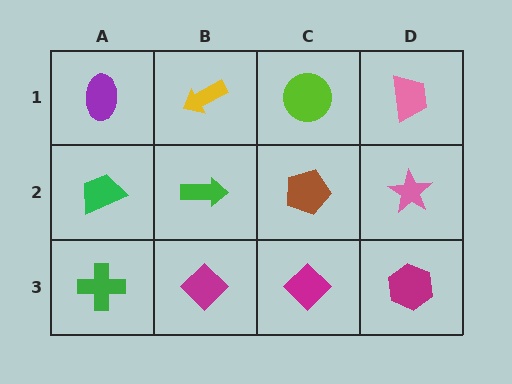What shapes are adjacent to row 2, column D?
A pink trapezoid (row 1, column D), a magenta hexagon (row 3, column D), a brown pentagon (row 2, column C).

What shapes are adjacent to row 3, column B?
A green arrow (row 2, column B), a green cross (row 3, column A), a magenta diamond (row 3, column C).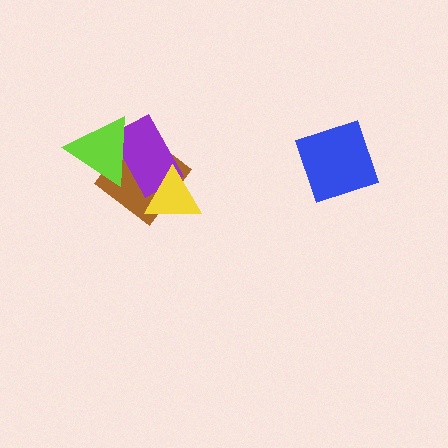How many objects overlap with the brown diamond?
3 objects overlap with the brown diamond.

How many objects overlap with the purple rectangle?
3 objects overlap with the purple rectangle.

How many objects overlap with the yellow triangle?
2 objects overlap with the yellow triangle.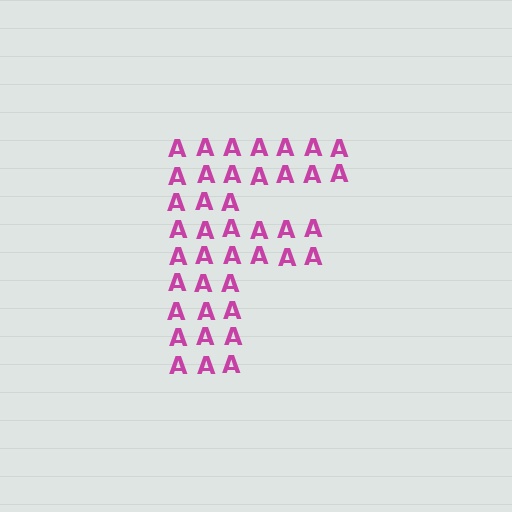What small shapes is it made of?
It is made of small letter A's.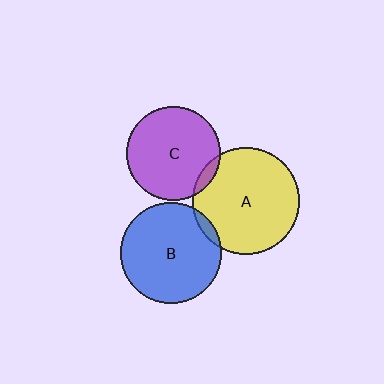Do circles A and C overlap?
Yes.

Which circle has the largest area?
Circle A (yellow).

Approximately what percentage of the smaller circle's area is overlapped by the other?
Approximately 5%.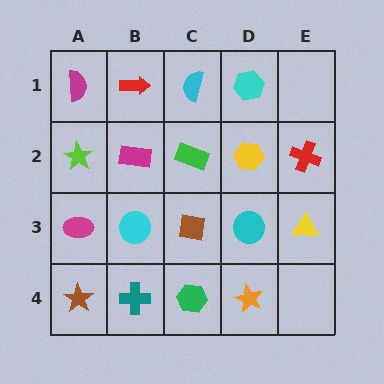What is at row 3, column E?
A yellow triangle.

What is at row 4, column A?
A brown star.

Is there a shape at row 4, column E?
No, that cell is empty.